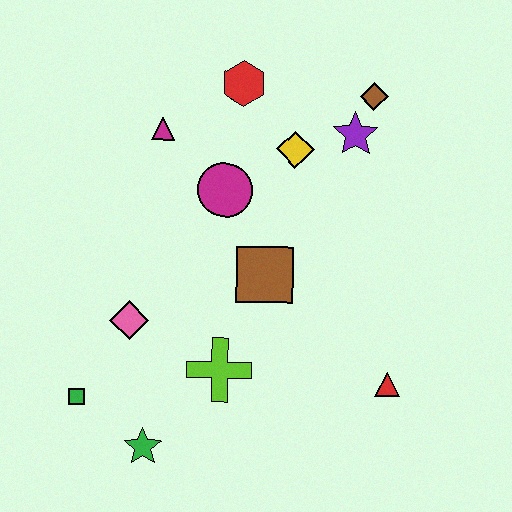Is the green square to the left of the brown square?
Yes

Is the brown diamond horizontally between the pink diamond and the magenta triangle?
No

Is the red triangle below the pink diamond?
Yes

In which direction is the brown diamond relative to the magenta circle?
The brown diamond is to the right of the magenta circle.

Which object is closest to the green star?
The green square is closest to the green star.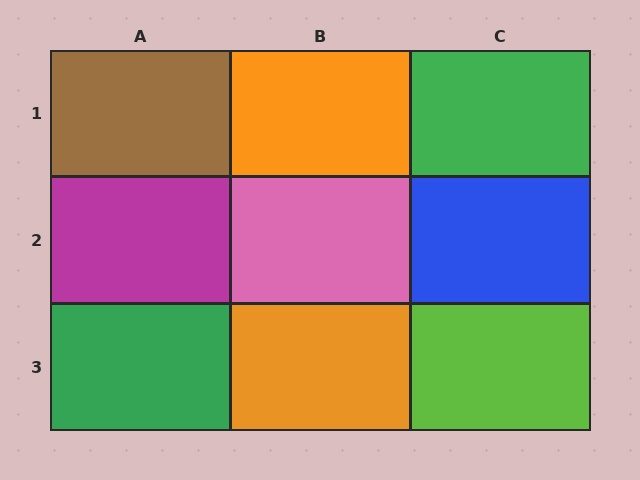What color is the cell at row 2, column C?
Blue.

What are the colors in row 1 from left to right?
Brown, orange, green.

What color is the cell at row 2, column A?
Magenta.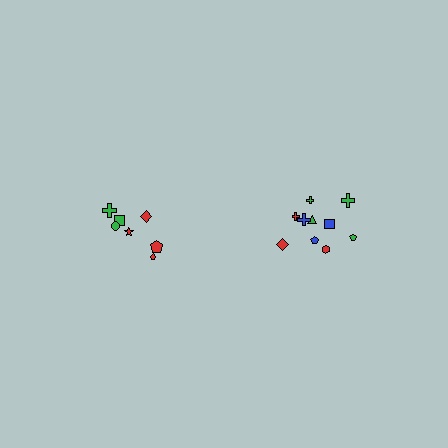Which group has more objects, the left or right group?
The right group.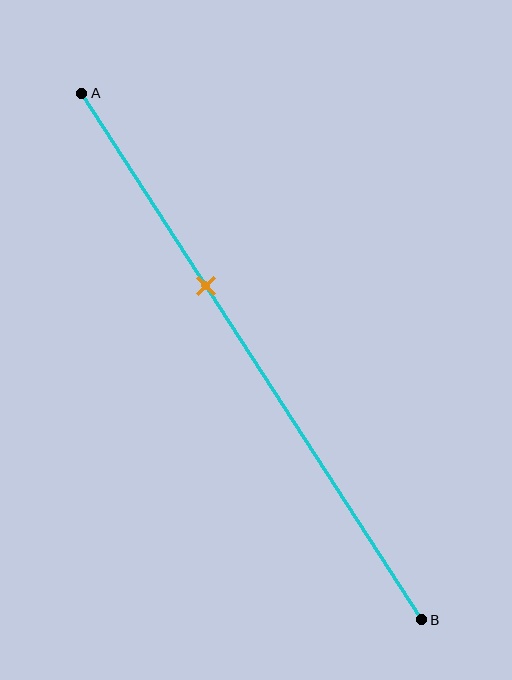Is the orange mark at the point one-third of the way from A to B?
No, the mark is at about 35% from A, not at the 33% one-third point.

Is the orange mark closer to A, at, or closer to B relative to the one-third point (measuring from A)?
The orange mark is closer to point B than the one-third point of segment AB.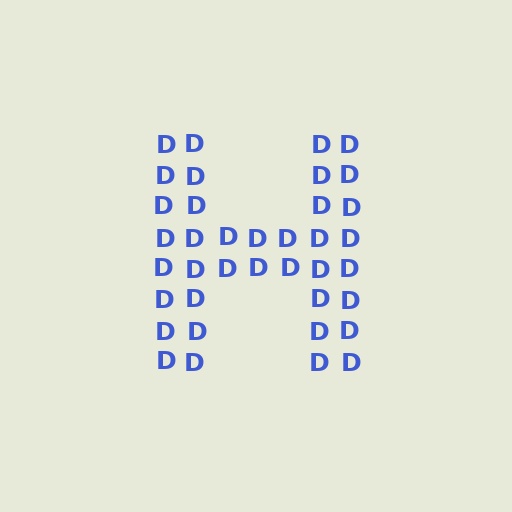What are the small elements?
The small elements are letter D's.